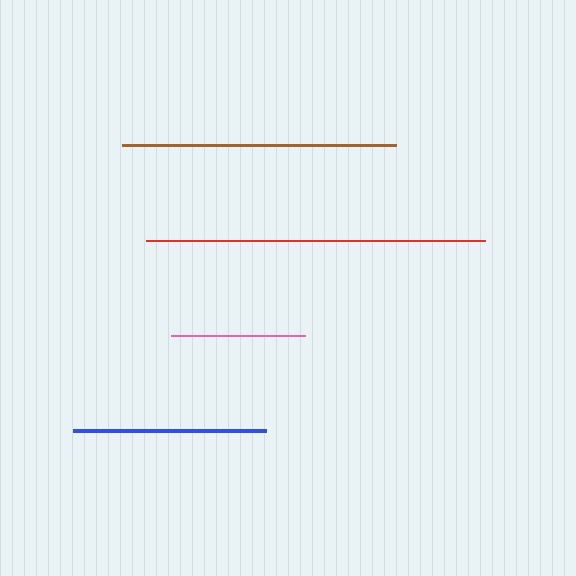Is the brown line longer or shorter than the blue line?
The brown line is longer than the blue line.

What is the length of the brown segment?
The brown segment is approximately 273 pixels long.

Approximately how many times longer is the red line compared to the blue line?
The red line is approximately 1.8 times the length of the blue line.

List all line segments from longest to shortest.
From longest to shortest: red, brown, blue, pink.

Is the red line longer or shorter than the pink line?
The red line is longer than the pink line.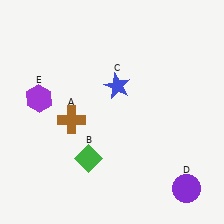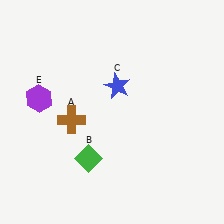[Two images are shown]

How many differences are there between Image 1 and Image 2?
There is 1 difference between the two images.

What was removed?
The purple circle (D) was removed in Image 2.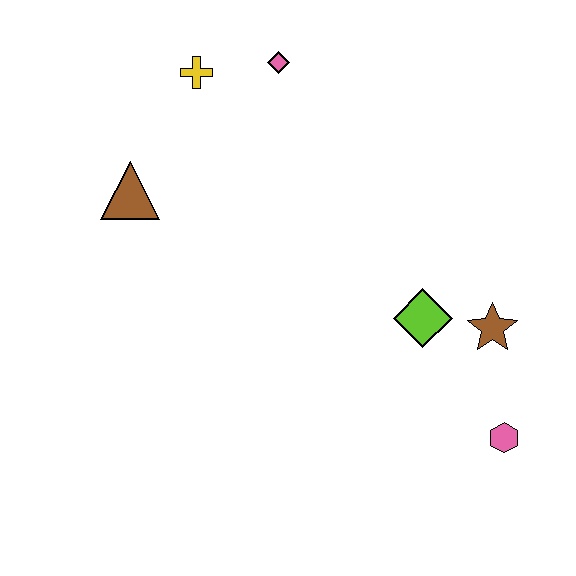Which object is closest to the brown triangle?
The yellow cross is closest to the brown triangle.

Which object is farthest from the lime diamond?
The yellow cross is farthest from the lime diamond.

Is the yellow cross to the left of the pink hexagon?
Yes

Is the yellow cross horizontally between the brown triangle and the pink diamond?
Yes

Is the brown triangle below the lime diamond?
No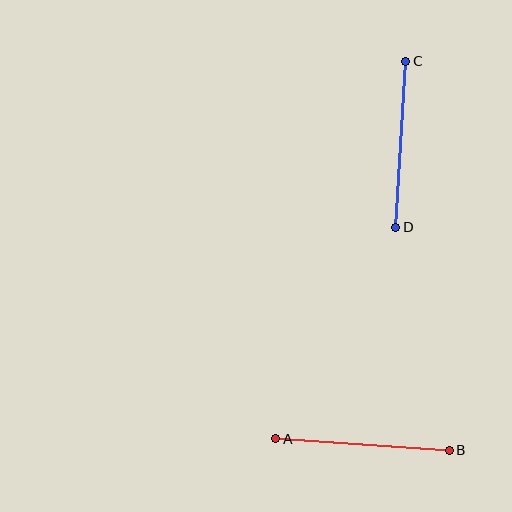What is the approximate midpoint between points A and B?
The midpoint is at approximately (363, 444) pixels.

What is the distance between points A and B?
The distance is approximately 174 pixels.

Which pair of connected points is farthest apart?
Points A and B are farthest apart.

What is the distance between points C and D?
The distance is approximately 166 pixels.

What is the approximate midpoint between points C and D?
The midpoint is at approximately (401, 144) pixels.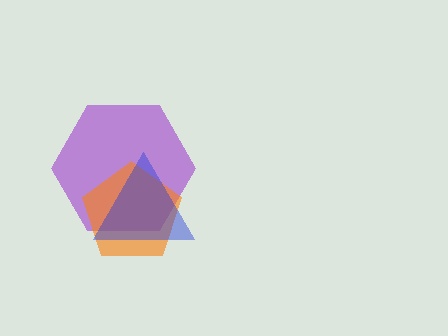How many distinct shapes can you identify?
There are 3 distinct shapes: a purple hexagon, an orange pentagon, a blue triangle.